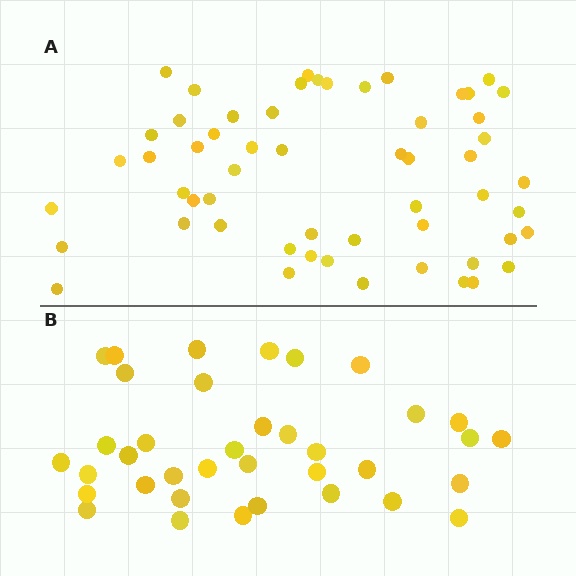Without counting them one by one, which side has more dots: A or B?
Region A (the top region) has more dots.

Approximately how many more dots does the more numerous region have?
Region A has approximately 20 more dots than region B.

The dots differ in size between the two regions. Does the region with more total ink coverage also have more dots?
No. Region B has more total ink coverage because its dots are larger, but region A actually contains more individual dots. Total area can be misleading — the number of items is what matters here.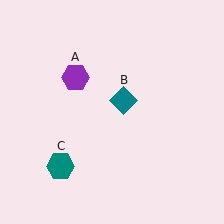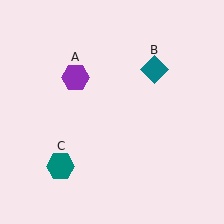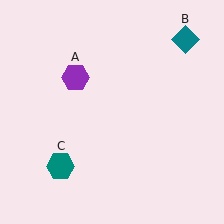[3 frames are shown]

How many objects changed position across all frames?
1 object changed position: teal diamond (object B).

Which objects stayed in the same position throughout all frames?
Purple hexagon (object A) and teal hexagon (object C) remained stationary.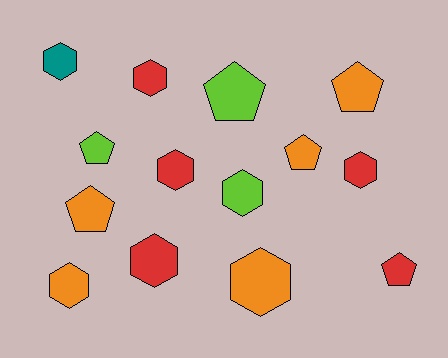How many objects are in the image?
There are 14 objects.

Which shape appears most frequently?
Hexagon, with 8 objects.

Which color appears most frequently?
Orange, with 5 objects.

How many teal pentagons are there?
There are no teal pentagons.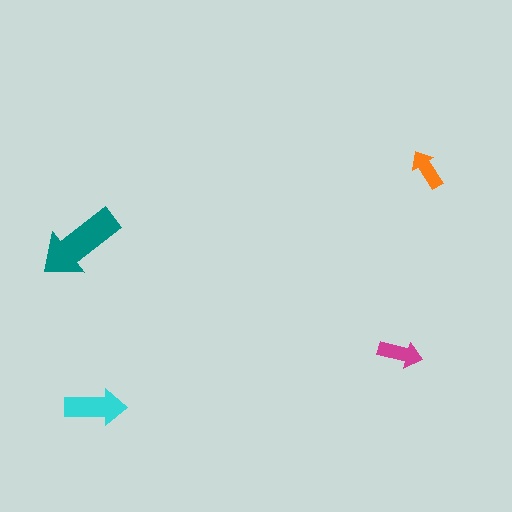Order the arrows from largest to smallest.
the teal one, the cyan one, the magenta one, the orange one.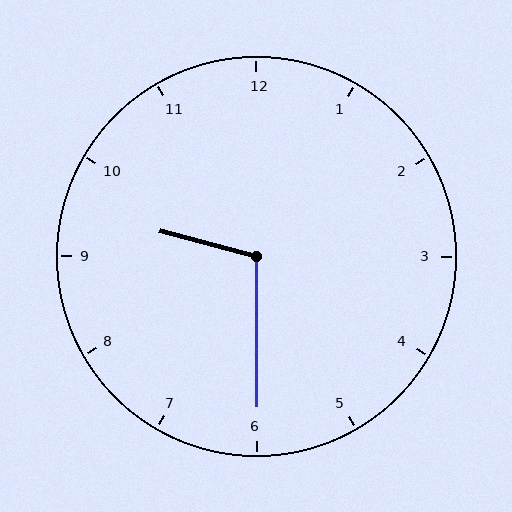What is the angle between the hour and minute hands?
Approximately 105 degrees.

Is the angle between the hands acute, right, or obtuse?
It is obtuse.